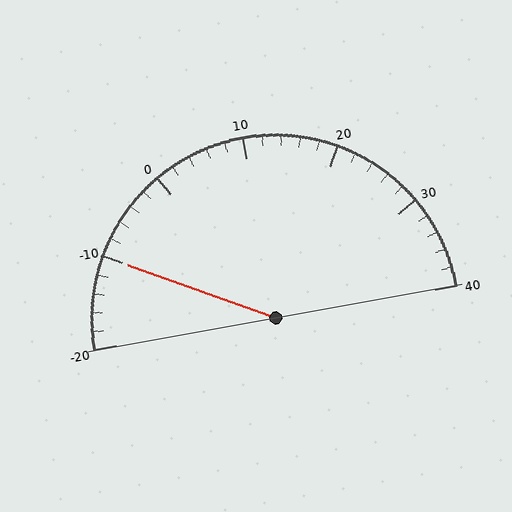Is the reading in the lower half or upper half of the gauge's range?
The reading is in the lower half of the range (-20 to 40).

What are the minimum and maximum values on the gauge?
The gauge ranges from -20 to 40.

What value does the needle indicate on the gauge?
The needle indicates approximately -10.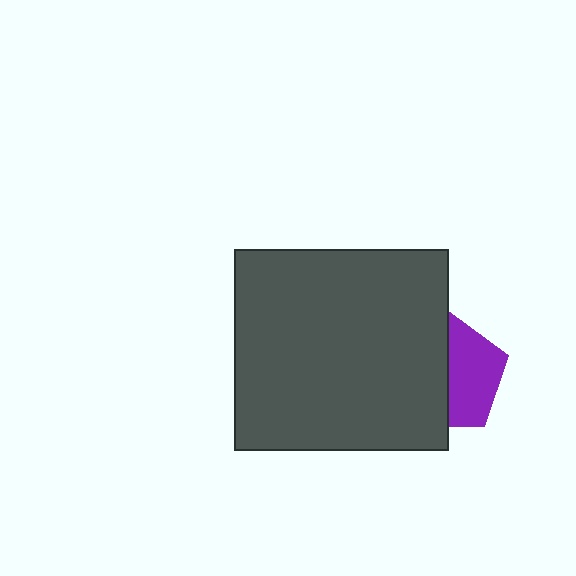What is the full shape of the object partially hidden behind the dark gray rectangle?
The partially hidden object is a purple pentagon.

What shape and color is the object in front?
The object in front is a dark gray rectangle.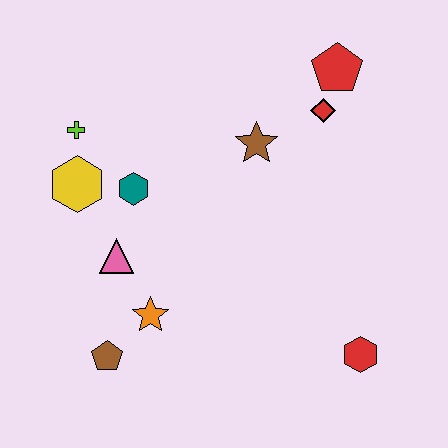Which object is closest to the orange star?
The brown pentagon is closest to the orange star.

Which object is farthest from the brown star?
The brown pentagon is farthest from the brown star.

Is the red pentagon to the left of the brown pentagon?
No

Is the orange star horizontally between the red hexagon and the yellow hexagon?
Yes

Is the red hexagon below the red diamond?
Yes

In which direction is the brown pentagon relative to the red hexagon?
The brown pentagon is to the left of the red hexagon.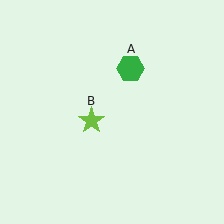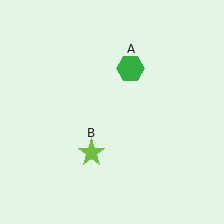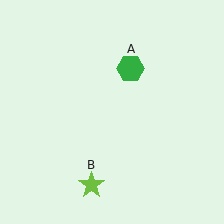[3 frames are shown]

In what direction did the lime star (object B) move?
The lime star (object B) moved down.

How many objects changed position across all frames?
1 object changed position: lime star (object B).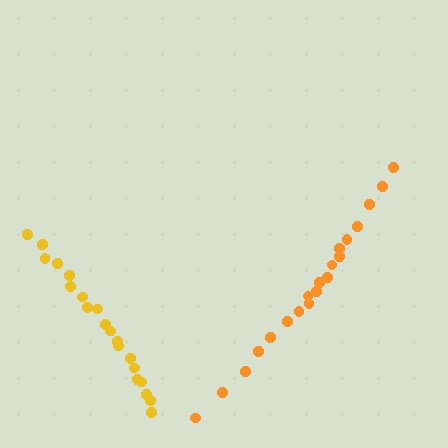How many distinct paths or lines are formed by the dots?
There are 2 distinct paths.